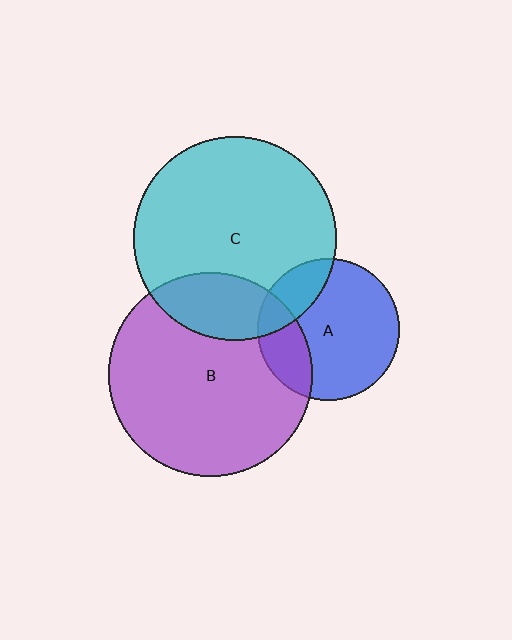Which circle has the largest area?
Circle B (purple).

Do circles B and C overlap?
Yes.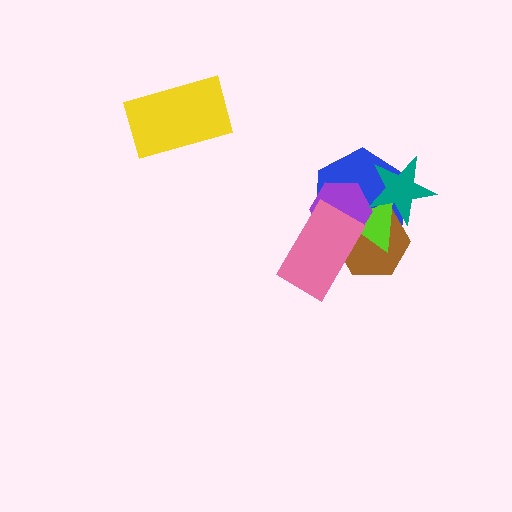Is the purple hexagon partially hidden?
Yes, it is partially covered by another shape.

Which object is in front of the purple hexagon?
The pink rectangle is in front of the purple hexagon.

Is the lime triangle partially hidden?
Yes, it is partially covered by another shape.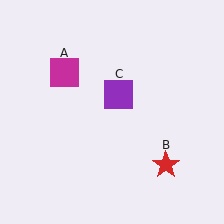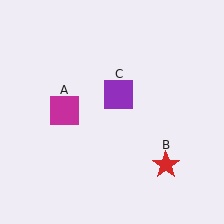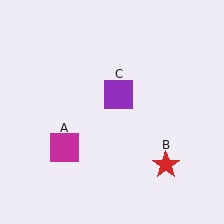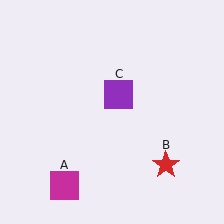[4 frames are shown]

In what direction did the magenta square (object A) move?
The magenta square (object A) moved down.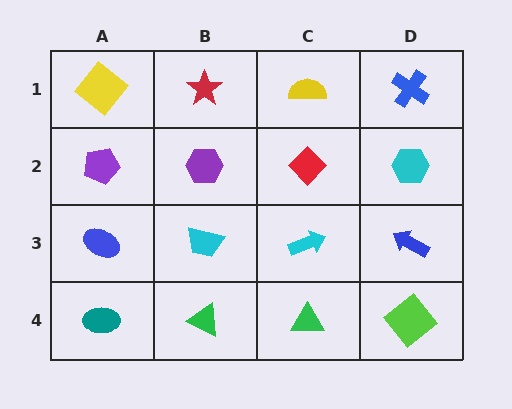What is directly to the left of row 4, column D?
A green triangle.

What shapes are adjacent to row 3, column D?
A cyan hexagon (row 2, column D), a lime diamond (row 4, column D), a cyan arrow (row 3, column C).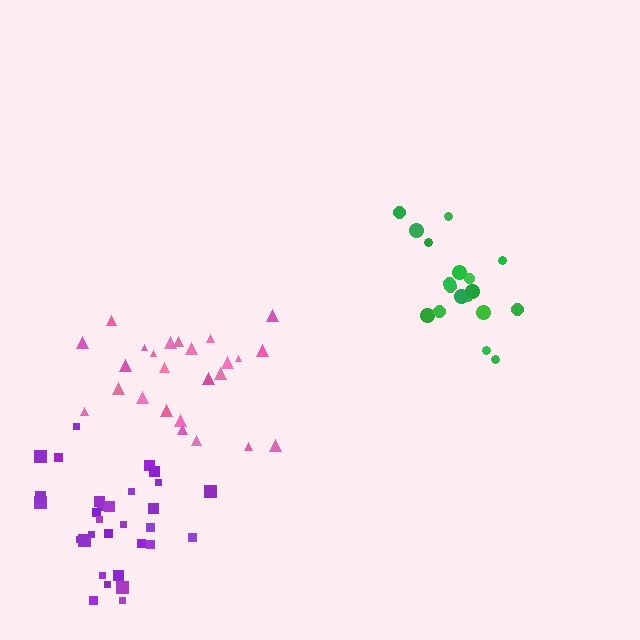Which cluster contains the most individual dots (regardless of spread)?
Purple (31).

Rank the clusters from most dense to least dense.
green, purple, pink.